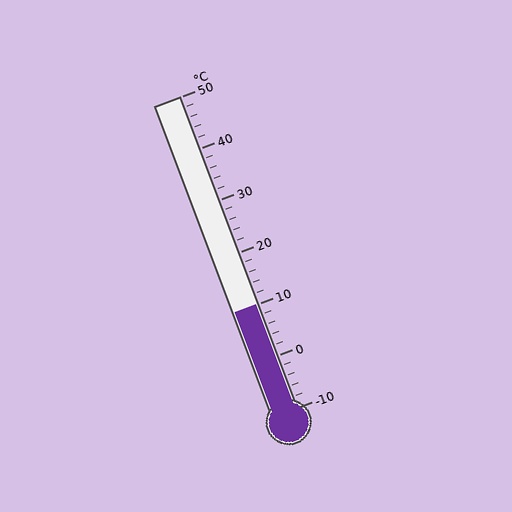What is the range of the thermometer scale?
The thermometer scale ranges from -10°C to 50°C.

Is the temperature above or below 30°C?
The temperature is below 30°C.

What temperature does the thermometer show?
The thermometer shows approximately 10°C.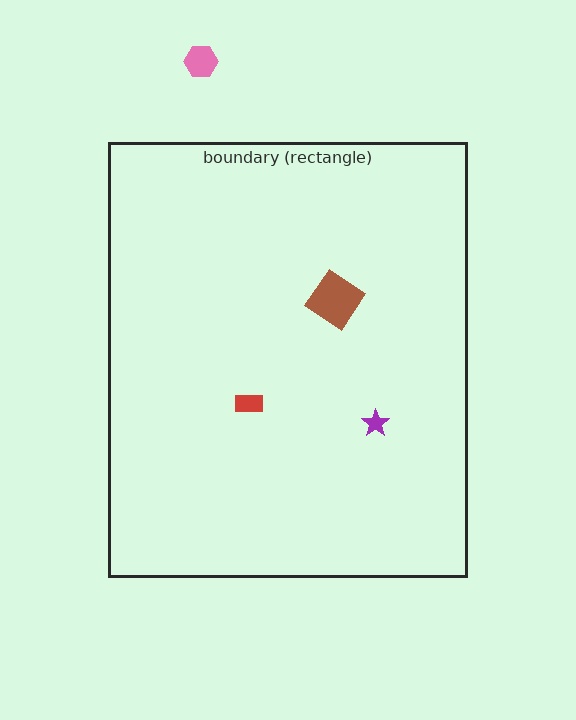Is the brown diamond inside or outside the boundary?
Inside.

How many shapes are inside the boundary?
3 inside, 1 outside.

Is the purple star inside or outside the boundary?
Inside.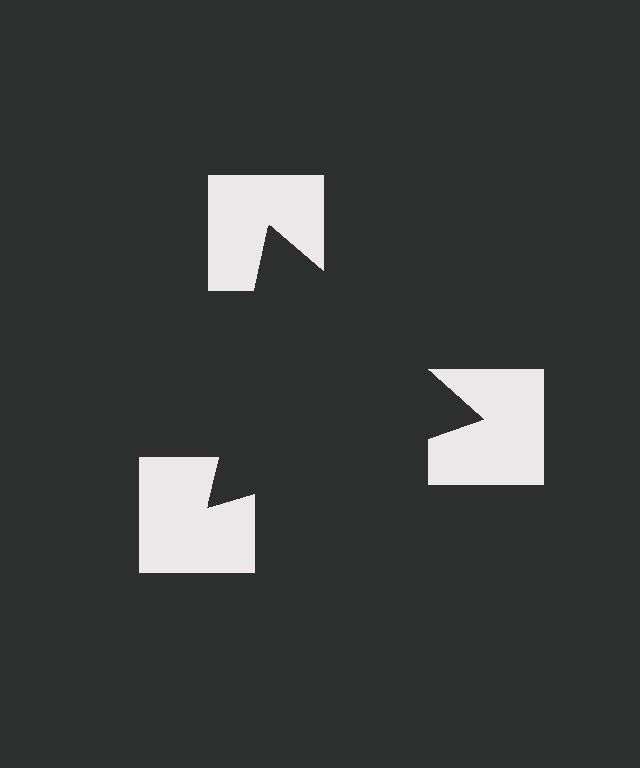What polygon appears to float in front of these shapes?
An illusory triangle — its edges are inferred from the aligned wedge cuts in the notched squares, not physically drawn.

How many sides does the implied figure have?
3 sides.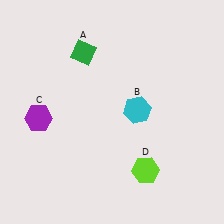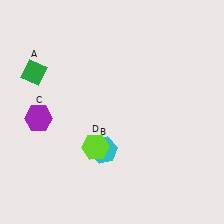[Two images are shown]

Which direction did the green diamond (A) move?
The green diamond (A) moved left.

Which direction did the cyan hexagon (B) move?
The cyan hexagon (B) moved down.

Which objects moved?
The objects that moved are: the green diamond (A), the cyan hexagon (B), the lime hexagon (D).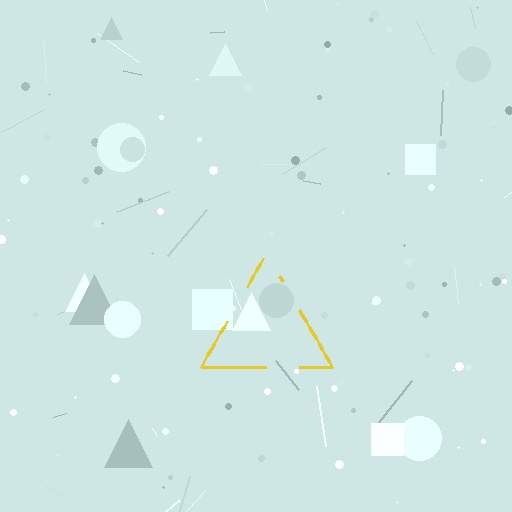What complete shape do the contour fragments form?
The contour fragments form a triangle.